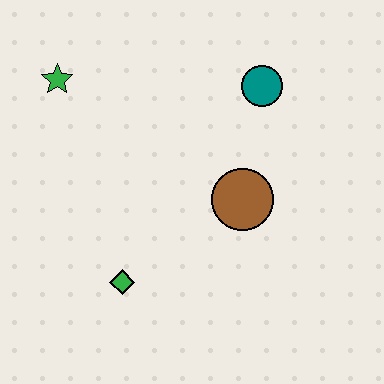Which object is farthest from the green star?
The brown circle is farthest from the green star.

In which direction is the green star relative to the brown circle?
The green star is to the left of the brown circle.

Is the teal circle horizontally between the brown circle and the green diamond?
No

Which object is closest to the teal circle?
The brown circle is closest to the teal circle.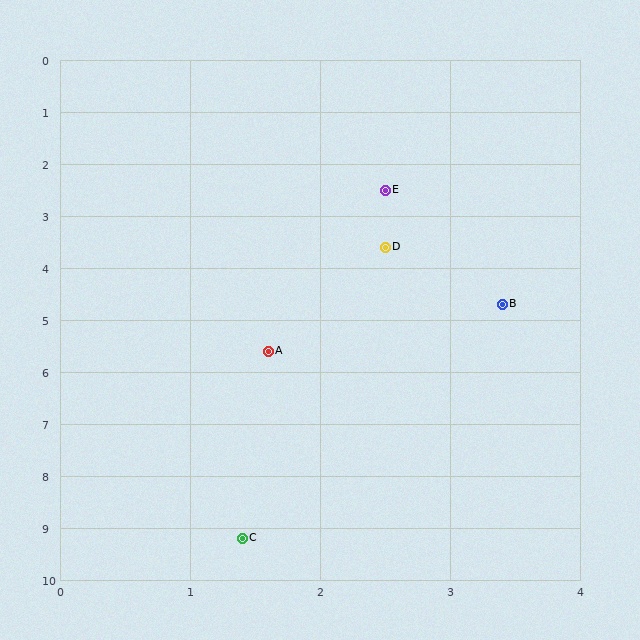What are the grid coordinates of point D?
Point D is at approximately (2.5, 3.6).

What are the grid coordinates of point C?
Point C is at approximately (1.4, 9.2).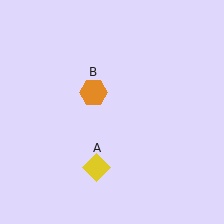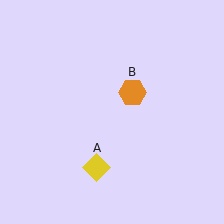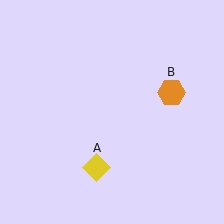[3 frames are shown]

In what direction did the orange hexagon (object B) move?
The orange hexagon (object B) moved right.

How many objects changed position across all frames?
1 object changed position: orange hexagon (object B).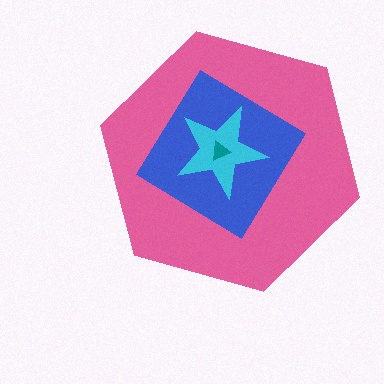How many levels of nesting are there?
4.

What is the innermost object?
The teal triangle.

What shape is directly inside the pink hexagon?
The blue diamond.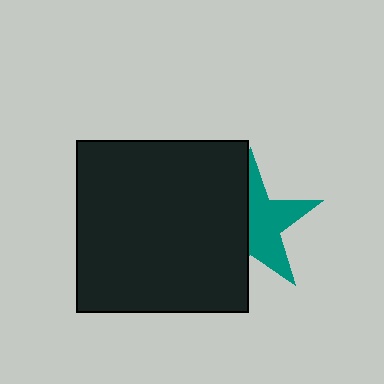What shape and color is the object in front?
The object in front is a black square.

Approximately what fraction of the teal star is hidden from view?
Roughly 48% of the teal star is hidden behind the black square.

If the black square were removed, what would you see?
You would see the complete teal star.